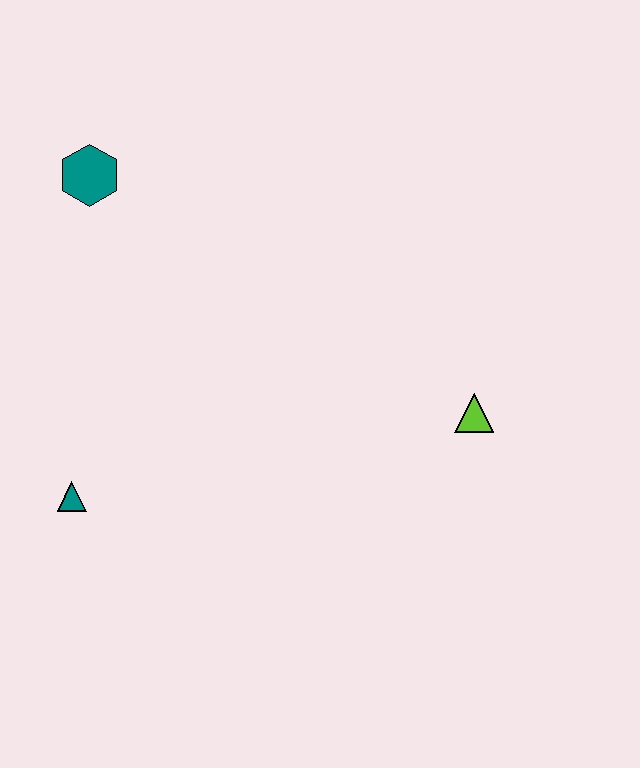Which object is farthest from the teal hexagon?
The lime triangle is farthest from the teal hexagon.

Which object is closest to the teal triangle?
The teal hexagon is closest to the teal triangle.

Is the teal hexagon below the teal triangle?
No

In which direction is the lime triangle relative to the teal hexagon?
The lime triangle is to the right of the teal hexagon.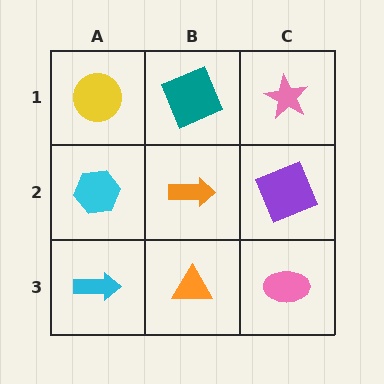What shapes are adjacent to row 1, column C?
A purple square (row 2, column C), a teal square (row 1, column B).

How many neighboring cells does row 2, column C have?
3.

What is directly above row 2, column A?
A yellow circle.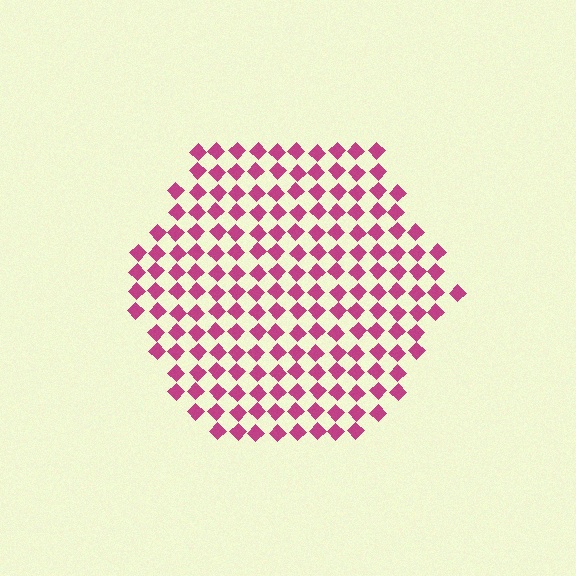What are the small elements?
The small elements are diamonds.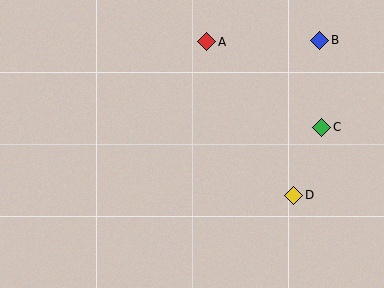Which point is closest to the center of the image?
Point A at (207, 42) is closest to the center.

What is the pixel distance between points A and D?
The distance between A and D is 177 pixels.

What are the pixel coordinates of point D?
Point D is at (294, 195).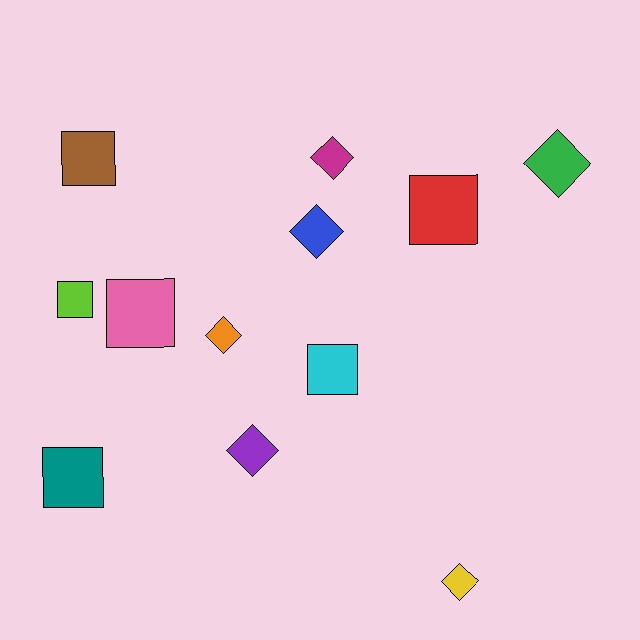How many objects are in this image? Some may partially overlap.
There are 12 objects.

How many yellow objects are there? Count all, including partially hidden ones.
There is 1 yellow object.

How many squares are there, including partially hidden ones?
There are 6 squares.